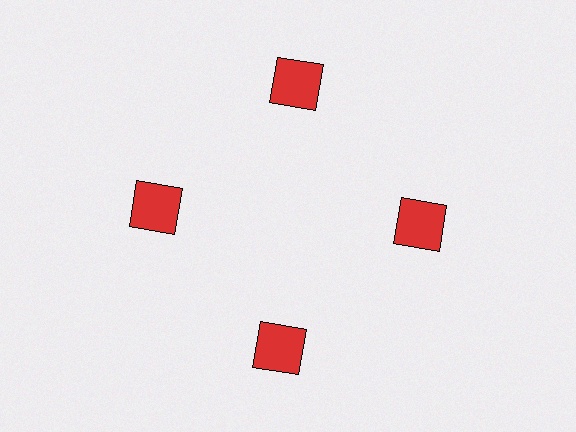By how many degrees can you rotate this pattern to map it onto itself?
The pattern maps onto itself every 90 degrees of rotation.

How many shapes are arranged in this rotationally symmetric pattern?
There are 4 shapes, arranged in 4 groups of 1.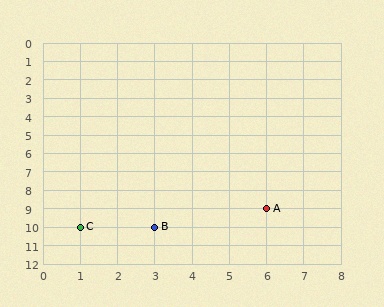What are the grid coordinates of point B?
Point B is at grid coordinates (3, 10).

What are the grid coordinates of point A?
Point A is at grid coordinates (6, 9).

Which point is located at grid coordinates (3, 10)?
Point B is at (3, 10).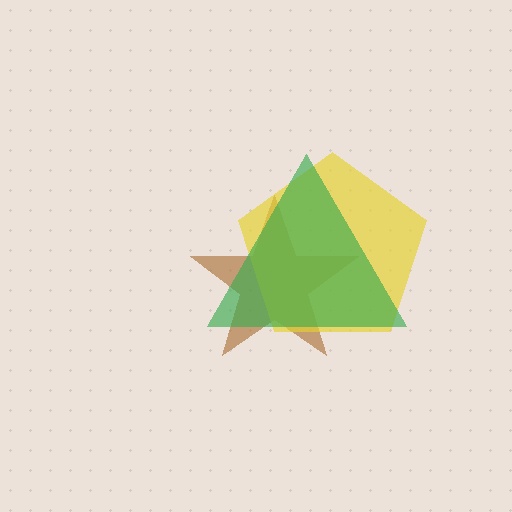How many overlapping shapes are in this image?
There are 3 overlapping shapes in the image.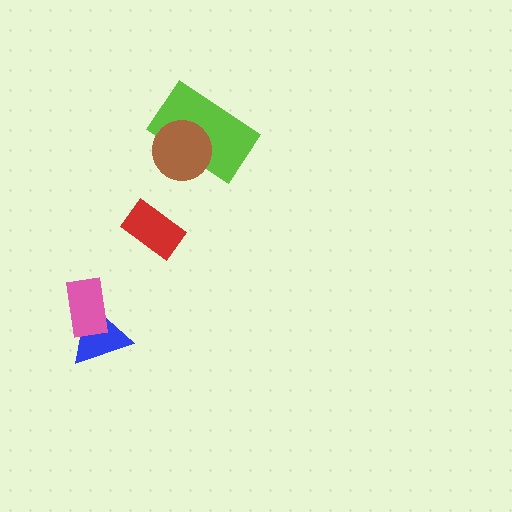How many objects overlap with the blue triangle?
1 object overlaps with the blue triangle.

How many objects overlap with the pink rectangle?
1 object overlaps with the pink rectangle.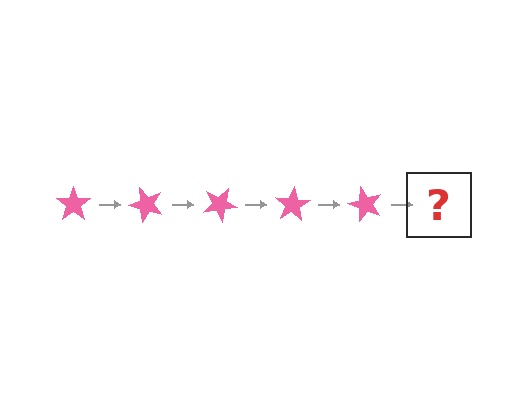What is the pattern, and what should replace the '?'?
The pattern is that the star rotates 50 degrees each step. The '?' should be a pink star rotated 250 degrees.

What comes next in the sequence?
The next element should be a pink star rotated 250 degrees.